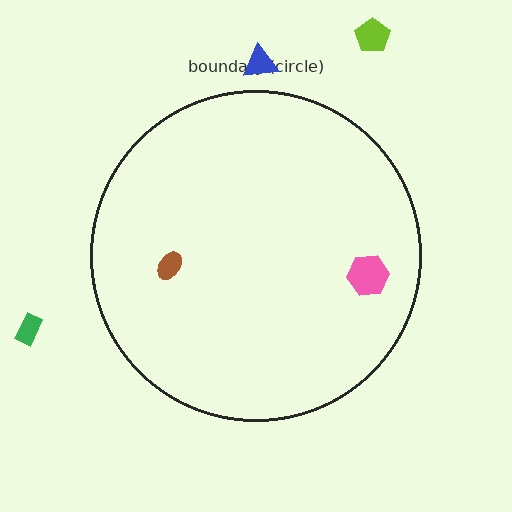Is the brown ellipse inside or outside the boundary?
Inside.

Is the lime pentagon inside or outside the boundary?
Outside.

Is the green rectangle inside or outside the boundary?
Outside.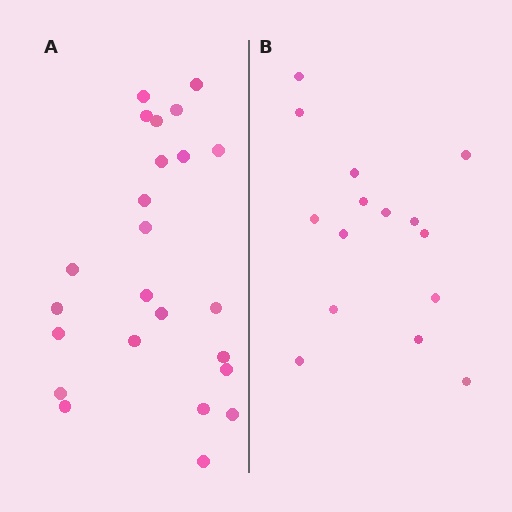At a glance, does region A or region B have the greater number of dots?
Region A (the left region) has more dots.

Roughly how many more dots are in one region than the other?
Region A has roughly 8 or so more dots than region B.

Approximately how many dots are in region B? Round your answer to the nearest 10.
About 20 dots. (The exact count is 15, which rounds to 20.)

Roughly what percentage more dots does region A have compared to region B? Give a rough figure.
About 60% more.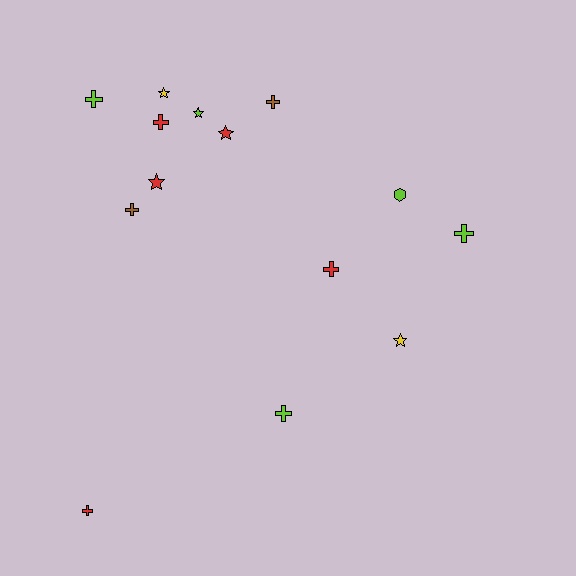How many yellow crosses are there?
There are no yellow crosses.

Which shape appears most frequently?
Cross, with 8 objects.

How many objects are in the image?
There are 14 objects.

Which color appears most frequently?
Lime, with 5 objects.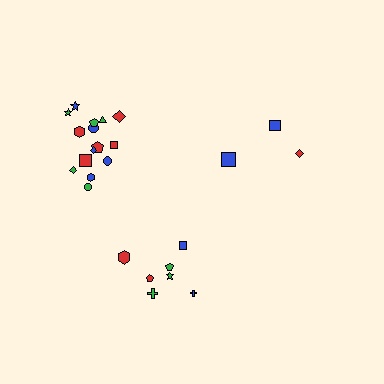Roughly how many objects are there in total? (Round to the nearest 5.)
Roughly 25 objects in total.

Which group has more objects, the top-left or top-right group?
The top-left group.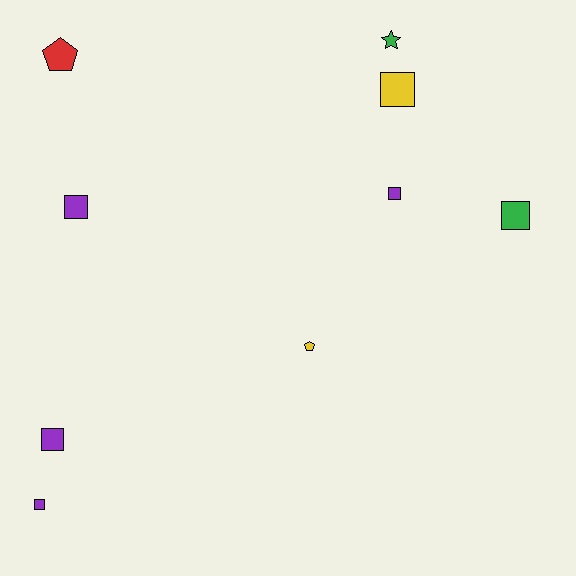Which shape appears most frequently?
Square, with 6 objects.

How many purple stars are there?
There are no purple stars.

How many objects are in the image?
There are 9 objects.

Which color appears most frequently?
Purple, with 4 objects.